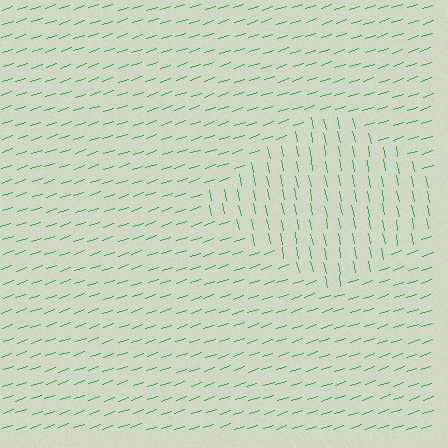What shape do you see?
I see a diamond.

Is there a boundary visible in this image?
Yes, there is a texture boundary formed by a change in line orientation.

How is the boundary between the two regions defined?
The boundary is defined purely by a change in line orientation (approximately 82 degrees difference). All lines are the same color and thickness.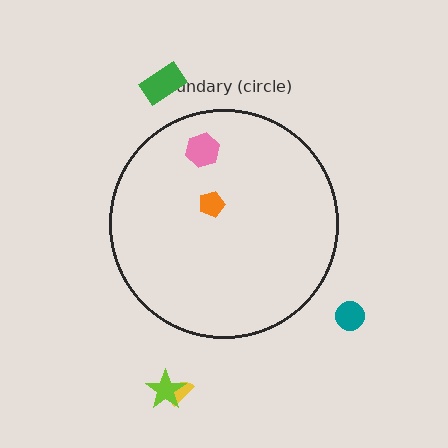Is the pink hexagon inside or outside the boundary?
Inside.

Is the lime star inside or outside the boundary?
Outside.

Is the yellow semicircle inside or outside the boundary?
Outside.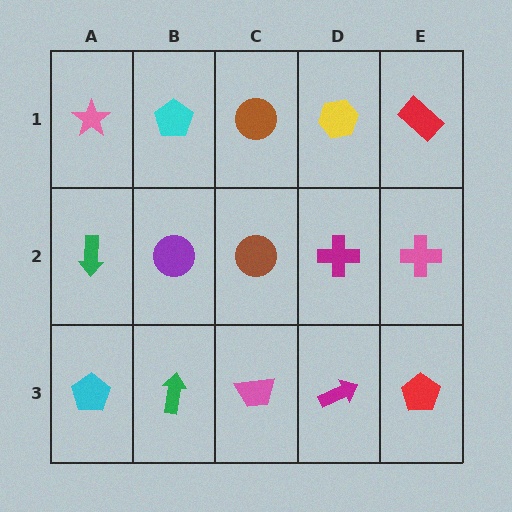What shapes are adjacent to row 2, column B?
A cyan pentagon (row 1, column B), a green arrow (row 3, column B), a green arrow (row 2, column A), a brown circle (row 2, column C).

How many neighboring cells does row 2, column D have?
4.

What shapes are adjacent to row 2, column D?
A yellow hexagon (row 1, column D), a magenta arrow (row 3, column D), a brown circle (row 2, column C), a pink cross (row 2, column E).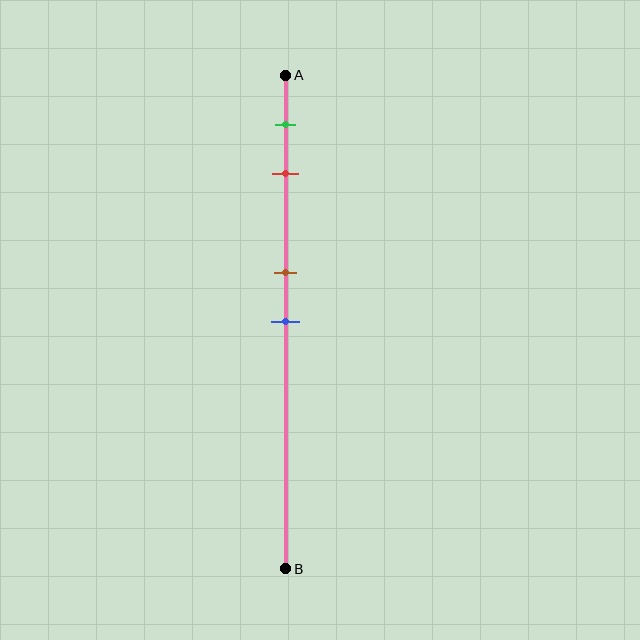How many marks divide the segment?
There are 4 marks dividing the segment.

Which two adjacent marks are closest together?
The brown and blue marks are the closest adjacent pair.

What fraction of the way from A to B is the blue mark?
The blue mark is approximately 50% (0.5) of the way from A to B.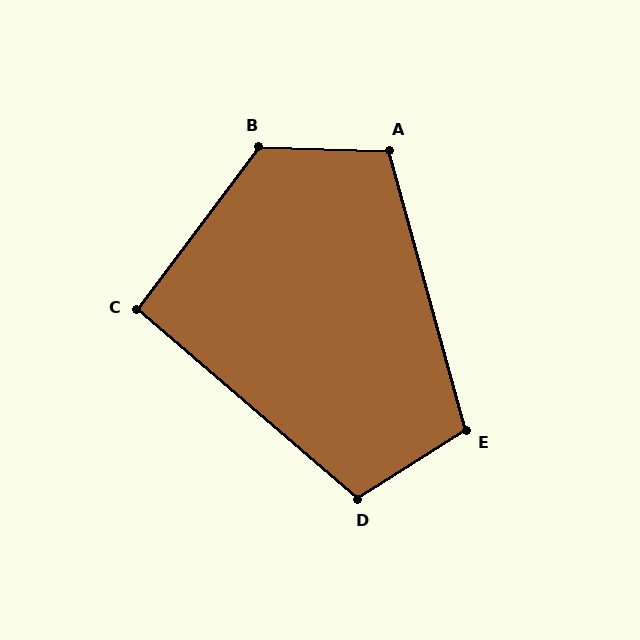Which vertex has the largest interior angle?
B, at approximately 125 degrees.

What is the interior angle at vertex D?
Approximately 107 degrees (obtuse).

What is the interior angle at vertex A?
Approximately 107 degrees (obtuse).